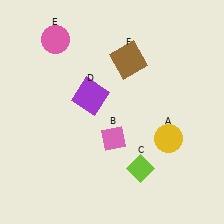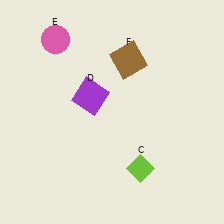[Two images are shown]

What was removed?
The yellow circle (A), the pink diamond (B) were removed in Image 2.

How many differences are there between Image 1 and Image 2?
There are 2 differences between the two images.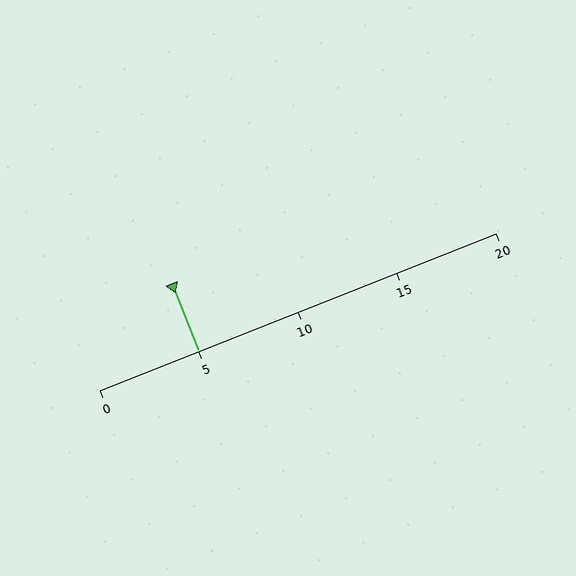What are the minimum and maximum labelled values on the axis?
The axis runs from 0 to 20.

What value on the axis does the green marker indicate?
The marker indicates approximately 5.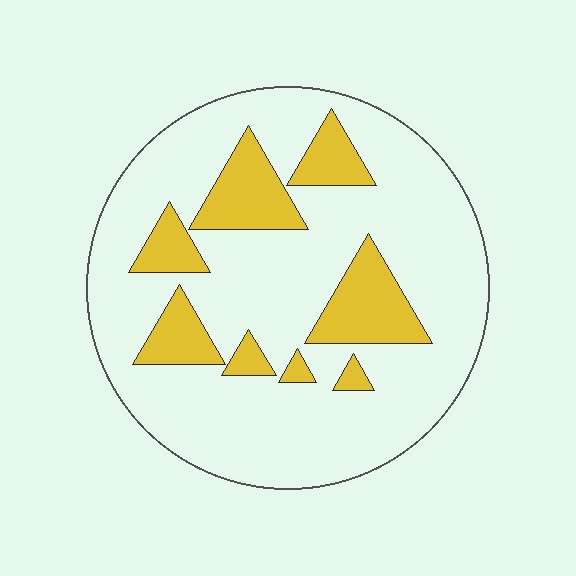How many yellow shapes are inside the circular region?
8.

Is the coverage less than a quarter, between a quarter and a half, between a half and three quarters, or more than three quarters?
Less than a quarter.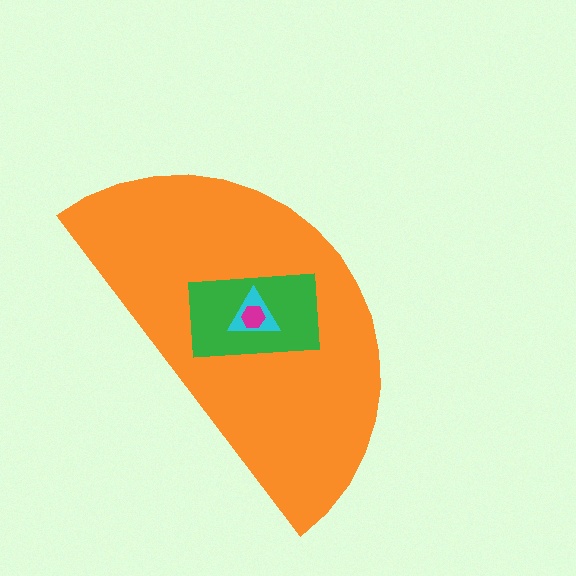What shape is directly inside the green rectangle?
The cyan triangle.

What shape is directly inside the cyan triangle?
The magenta hexagon.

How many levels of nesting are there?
4.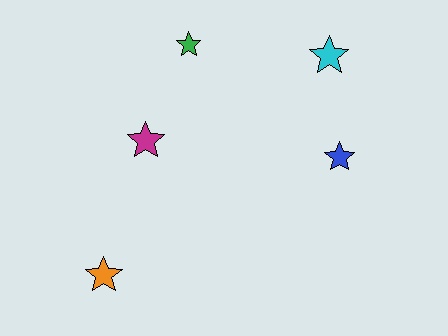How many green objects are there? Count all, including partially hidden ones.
There is 1 green object.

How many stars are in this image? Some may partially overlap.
There are 5 stars.